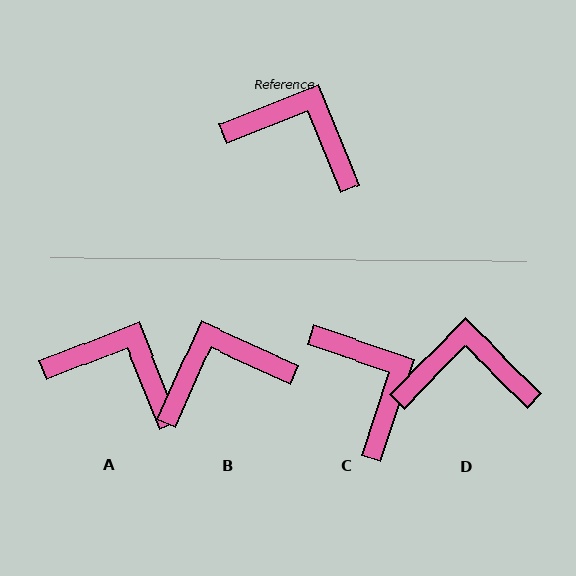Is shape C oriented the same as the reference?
No, it is off by about 40 degrees.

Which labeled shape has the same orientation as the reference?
A.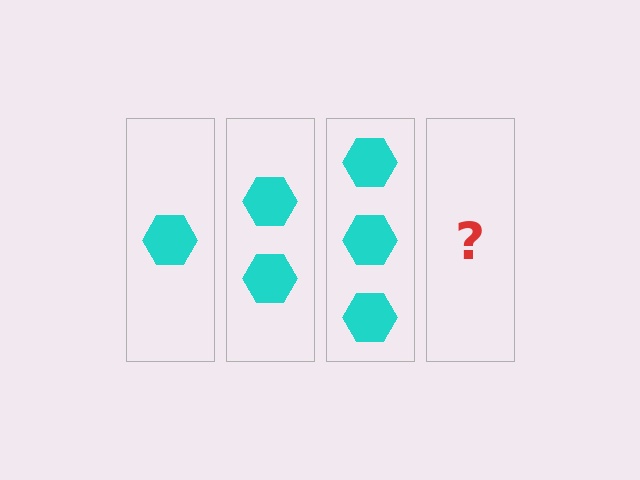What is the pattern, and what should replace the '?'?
The pattern is that each step adds one more hexagon. The '?' should be 4 hexagons.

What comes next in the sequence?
The next element should be 4 hexagons.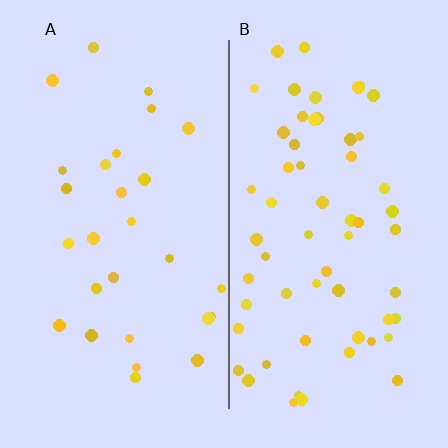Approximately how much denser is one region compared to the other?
Approximately 2.1× — region B over region A.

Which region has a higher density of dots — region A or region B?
B (the right).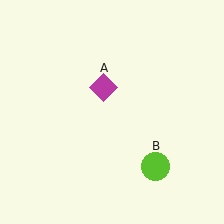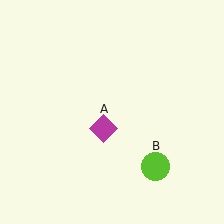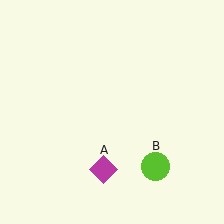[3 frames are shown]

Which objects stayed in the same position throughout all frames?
Lime circle (object B) remained stationary.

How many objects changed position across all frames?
1 object changed position: magenta diamond (object A).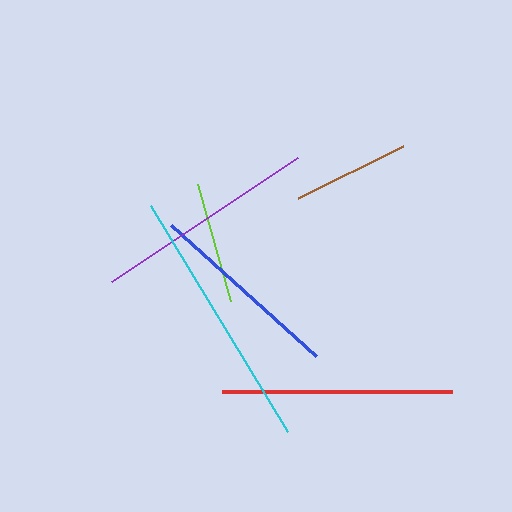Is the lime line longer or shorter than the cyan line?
The cyan line is longer than the lime line.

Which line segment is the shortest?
The brown line is the shortest at approximately 117 pixels.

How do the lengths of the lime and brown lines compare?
The lime and brown lines are approximately the same length.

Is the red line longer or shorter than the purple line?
The red line is longer than the purple line.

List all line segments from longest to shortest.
From longest to shortest: cyan, red, purple, blue, lime, brown.